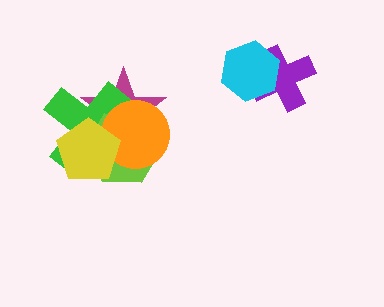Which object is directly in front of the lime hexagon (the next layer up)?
The orange circle is directly in front of the lime hexagon.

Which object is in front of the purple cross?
The cyan hexagon is in front of the purple cross.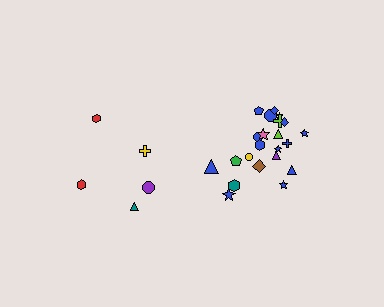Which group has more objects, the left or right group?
The right group.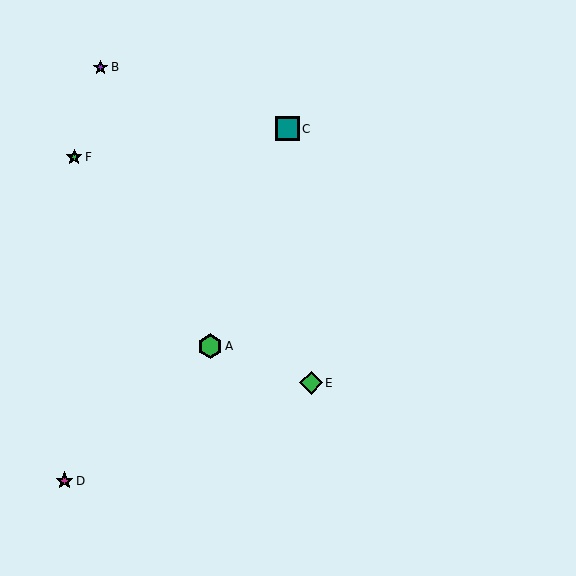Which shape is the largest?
The green hexagon (labeled A) is the largest.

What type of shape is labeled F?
Shape F is a green star.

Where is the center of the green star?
The center of the green star is at (74, 157).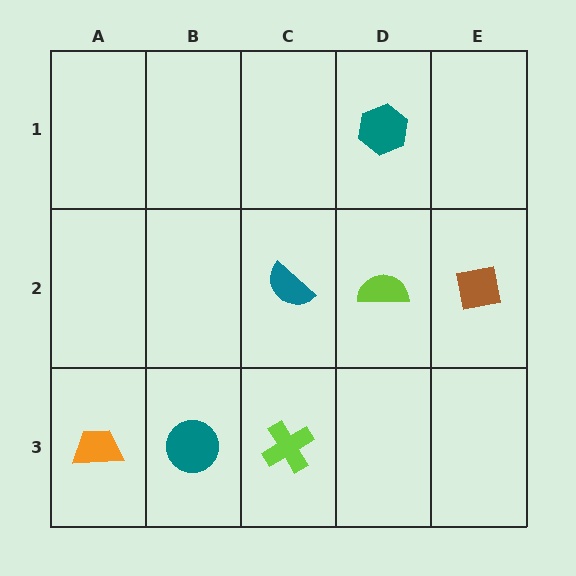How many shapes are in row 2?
3 shapes.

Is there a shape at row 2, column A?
No, that cell is empty.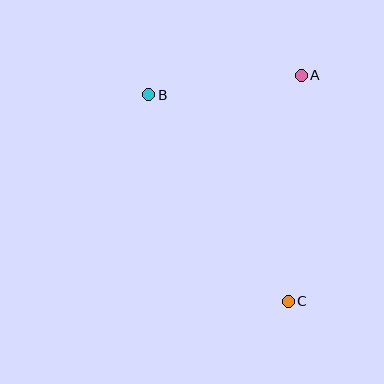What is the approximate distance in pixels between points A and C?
The distance between A and C is approximately 227 pixels.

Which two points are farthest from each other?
Points B and C are farthest from each other.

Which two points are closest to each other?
Points A and B are closest to each other.